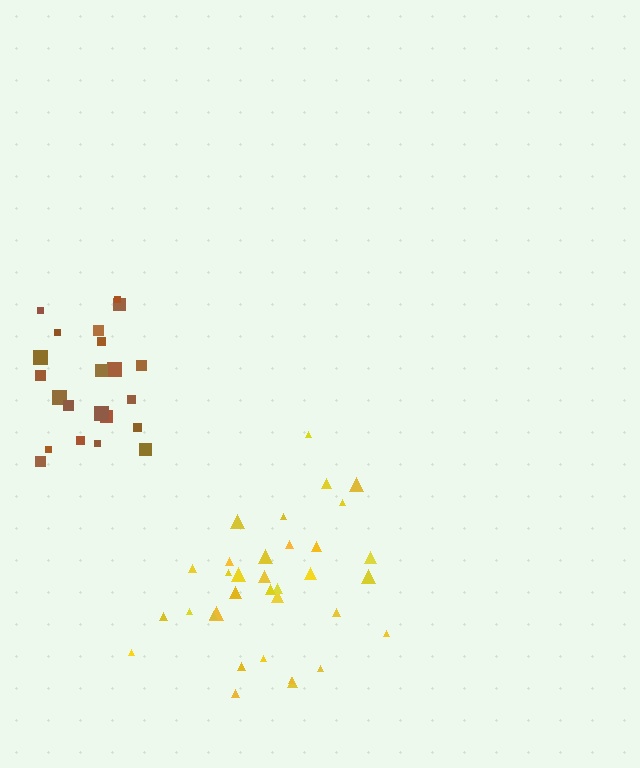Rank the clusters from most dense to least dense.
yellow, brown.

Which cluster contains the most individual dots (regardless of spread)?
Yellow (34).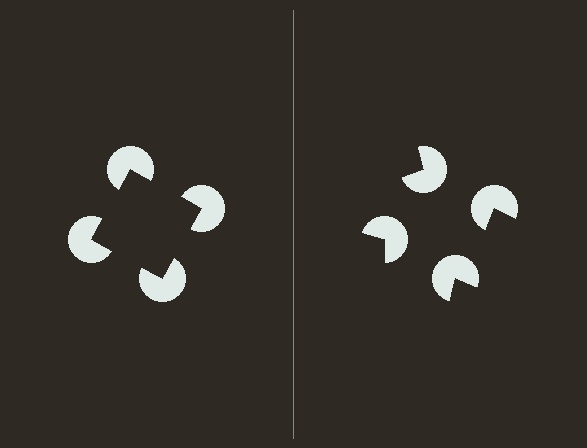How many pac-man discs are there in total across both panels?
8 — 4 on each side.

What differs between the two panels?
The pac-man discs are positioned identically on both sides; only the wedge orientations differ. On the left they align to a square; on the right they are misaligned.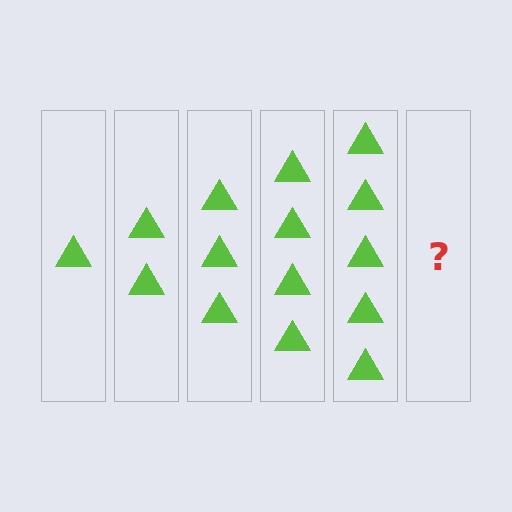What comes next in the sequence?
The next element should be 6 triangles.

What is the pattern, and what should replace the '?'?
The pattern is that each step adds one more triangle. The '?' should be 6 triangles.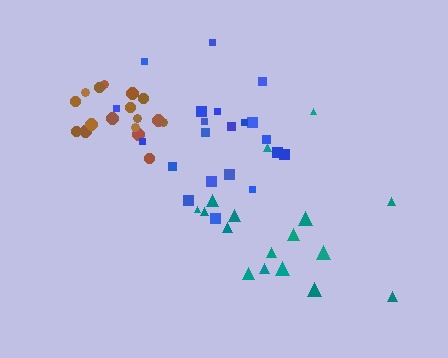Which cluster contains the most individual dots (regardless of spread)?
Blue (21).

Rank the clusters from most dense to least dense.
brown, blue, teal.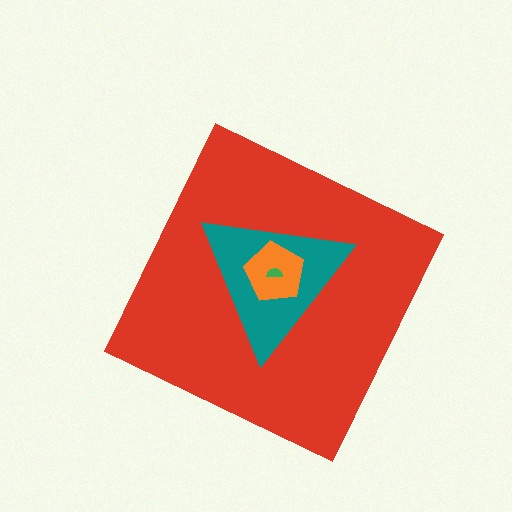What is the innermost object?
The green semicircle.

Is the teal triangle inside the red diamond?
Yes.